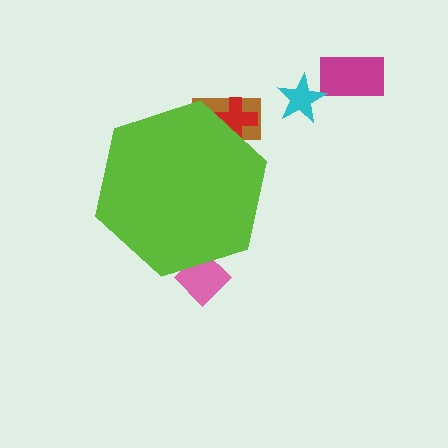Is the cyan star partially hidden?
No, the cyan star is fully visible.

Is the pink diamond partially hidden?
Yes, the pink diamond is partially hidden behind the lime hexagon.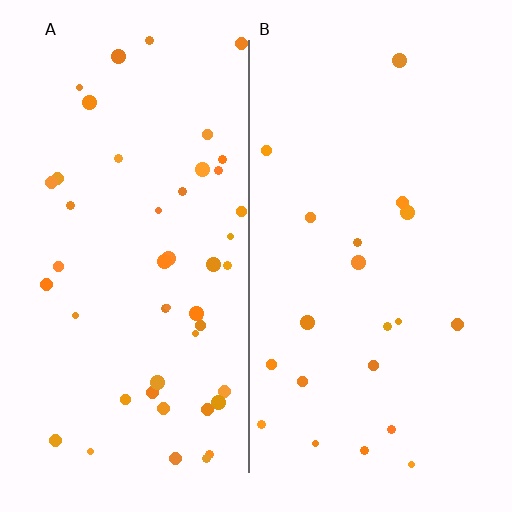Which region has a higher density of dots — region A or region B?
A (the left).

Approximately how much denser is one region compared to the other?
Approximately 2.4× — region A over region B.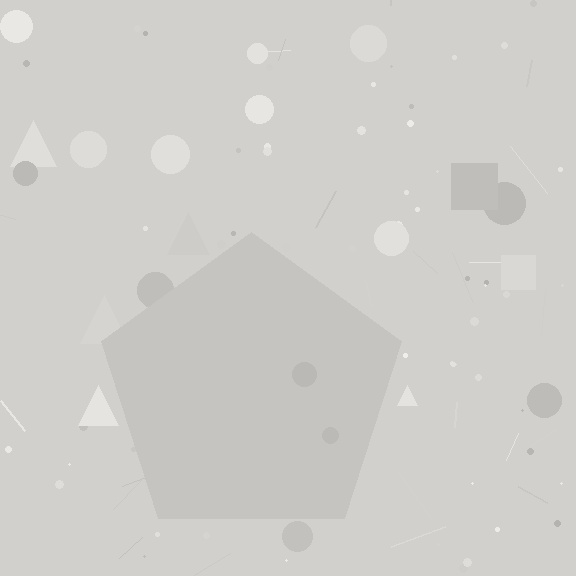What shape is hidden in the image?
A pentagon is hidden in the image.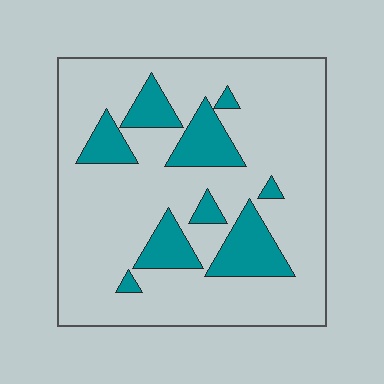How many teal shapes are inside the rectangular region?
9.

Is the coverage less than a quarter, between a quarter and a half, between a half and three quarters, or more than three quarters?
Less than a quarter.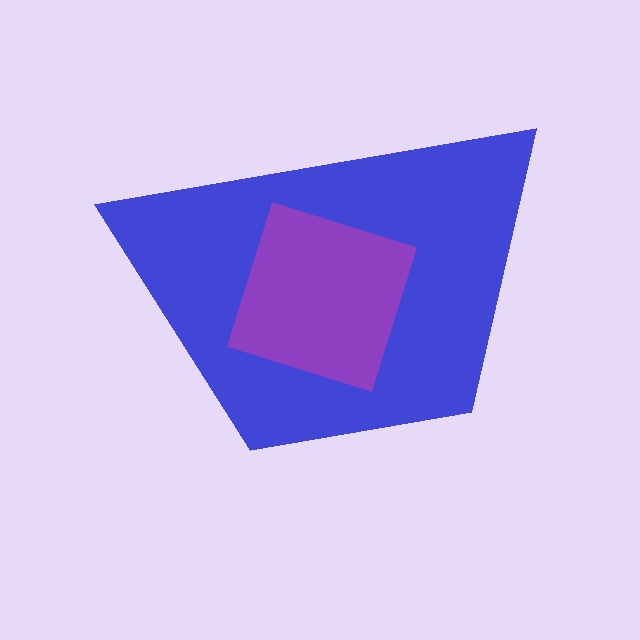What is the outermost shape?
The blue trapezoid.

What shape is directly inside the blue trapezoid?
The purple diamond.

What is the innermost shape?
The purple diamond.